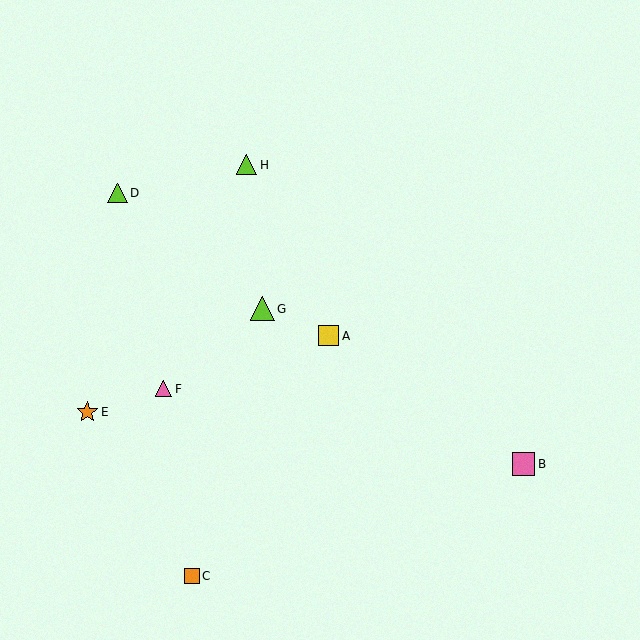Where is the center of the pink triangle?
The center of the pink triangle is at (164, 389).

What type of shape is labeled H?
Shape H is a lime triangle.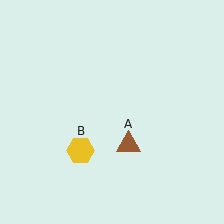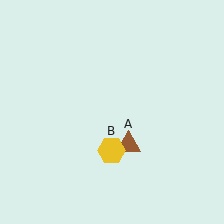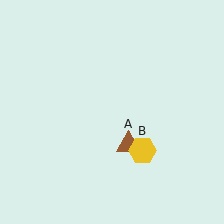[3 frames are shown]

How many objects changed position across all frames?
1 object changed position: yellow hexagon (object B).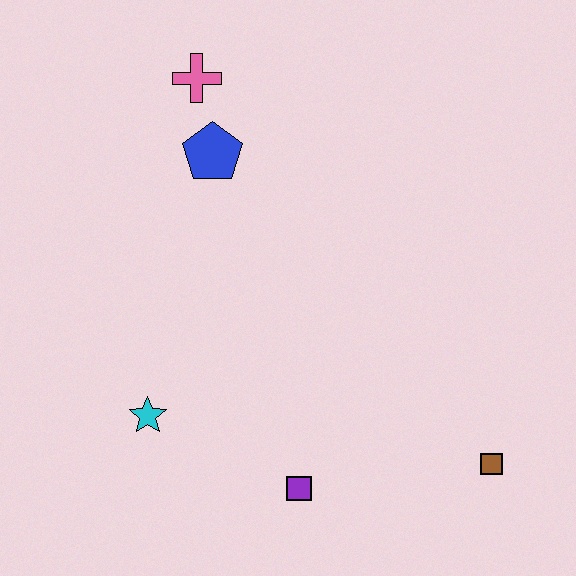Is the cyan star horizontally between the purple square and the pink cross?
No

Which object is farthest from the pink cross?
The brown square is farthest from the pink cross.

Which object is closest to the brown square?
The purple square is closest to the brown square.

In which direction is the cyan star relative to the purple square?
The cyan star is to the left of the purple square.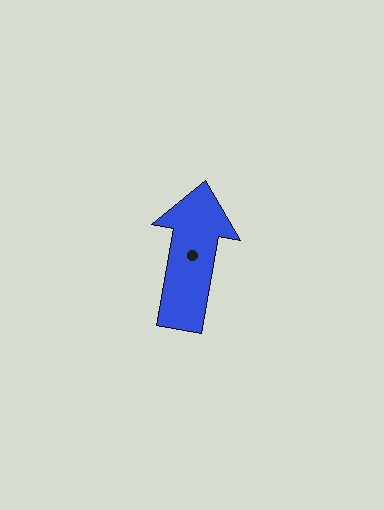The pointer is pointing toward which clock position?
Roughly 12 o'clock.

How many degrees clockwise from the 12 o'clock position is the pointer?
Approximately 10 degrees.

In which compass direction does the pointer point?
North.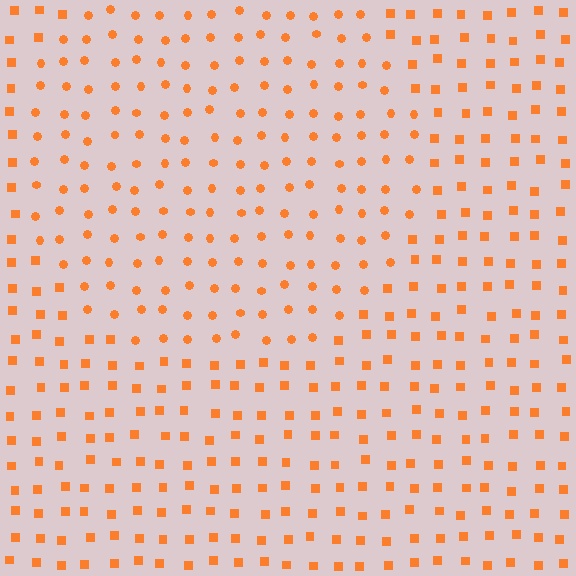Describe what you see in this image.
The image is filled with small orange elements arranged in a uniform grid. A circle-shaped region contains circles, while the surrounding area contains squares. The boundary is defined purely by the change in element shape.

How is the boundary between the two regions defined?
The boundary is defined by a change in element shape: circles inside vs. squares outside. All elements share the same color and spacing.